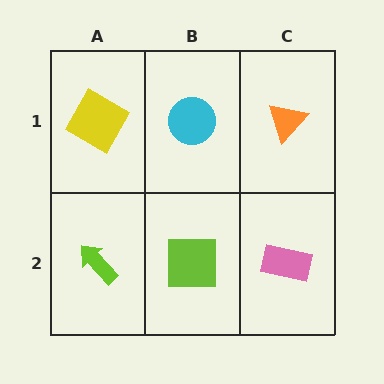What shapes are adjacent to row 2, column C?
An orange triangle (row 1, column C), a lime square (row 2, column B).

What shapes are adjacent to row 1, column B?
A lime square (row 2, column B), a yellow square (row 1, column A), an orange triangle (row 1, column C).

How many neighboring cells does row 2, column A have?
2.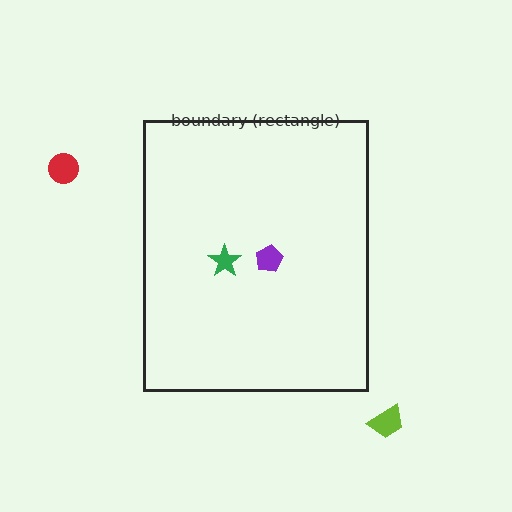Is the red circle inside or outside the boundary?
Outside.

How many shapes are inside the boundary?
2 inside, 2 outside.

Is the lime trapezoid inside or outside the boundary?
Outside.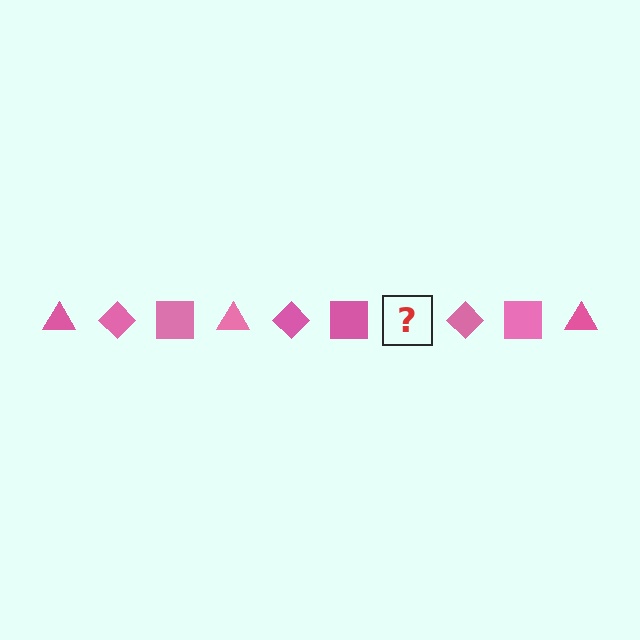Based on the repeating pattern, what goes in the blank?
The blank should be a pink triangle.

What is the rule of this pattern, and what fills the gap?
The rule is that the pattern cycles through triangle, diamond, square shapes in pink. The gap should be filled with a pink triangle.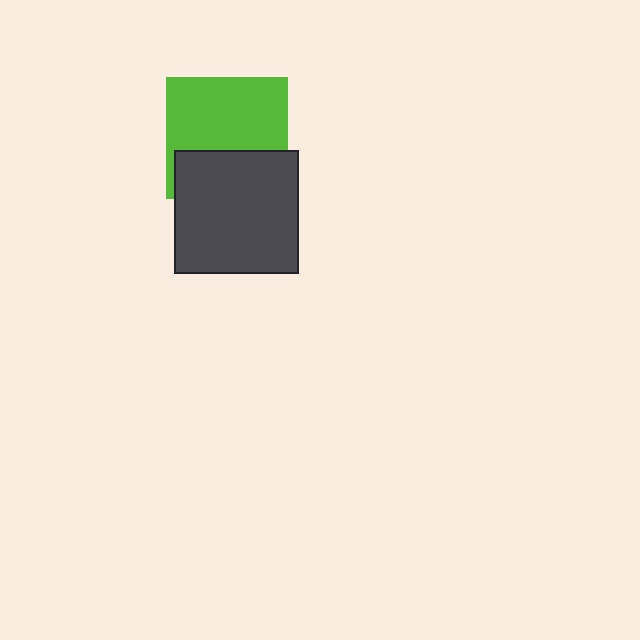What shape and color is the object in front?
The object in front is a dark gray square.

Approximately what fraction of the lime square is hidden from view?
Roughly 38% of the lime square is hidden behind the dark gray square.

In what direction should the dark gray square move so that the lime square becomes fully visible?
The dark gray square should move down. That is the shortest direction to clear the overlap and leave the lime square fully visible.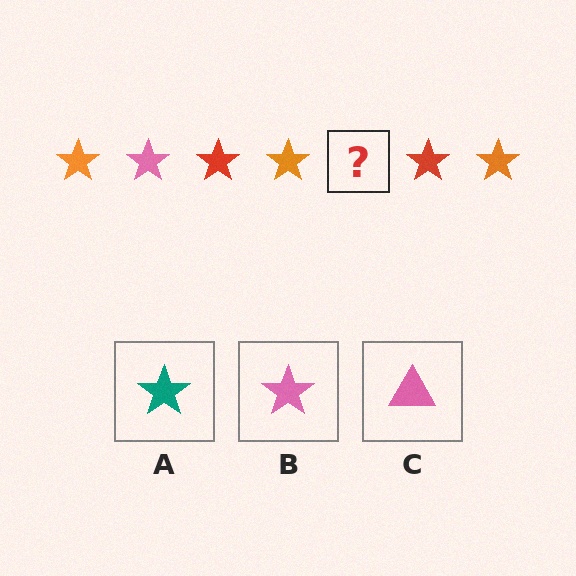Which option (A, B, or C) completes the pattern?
B.